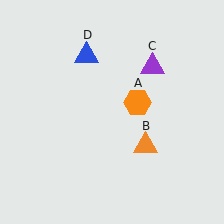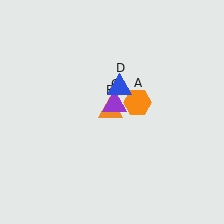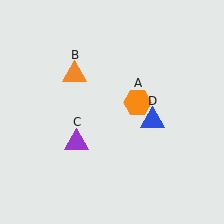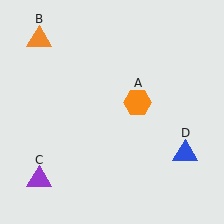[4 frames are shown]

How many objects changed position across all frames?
3 objects changed position: orange triangle (object B), purple triangle (object C), blue triangle (object D).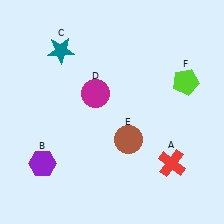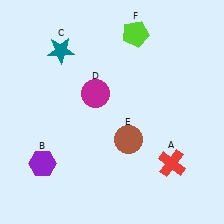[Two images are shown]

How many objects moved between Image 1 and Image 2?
1 object moved between the two images.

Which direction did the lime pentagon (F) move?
The lime pentagon (F) moved left.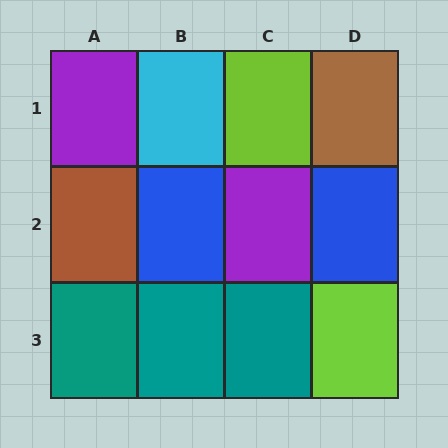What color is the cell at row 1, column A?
Purple.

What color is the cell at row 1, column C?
Lime.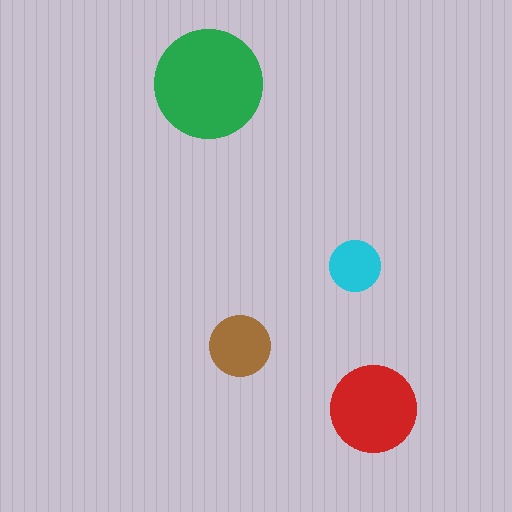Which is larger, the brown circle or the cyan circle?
The brown one.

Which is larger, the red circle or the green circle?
The green one.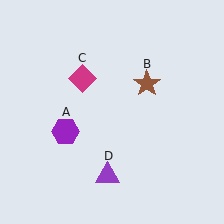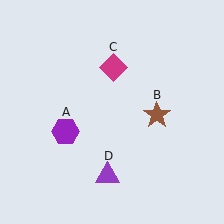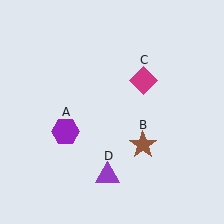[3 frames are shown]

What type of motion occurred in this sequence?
The brown star (object B), magenta diamond (object C) rotated clockwise around the center of the scene.